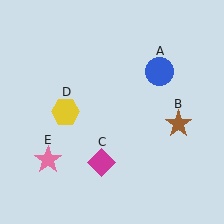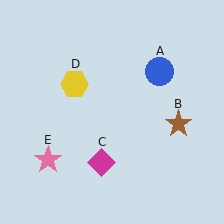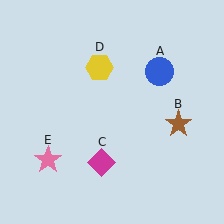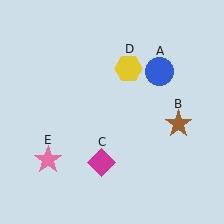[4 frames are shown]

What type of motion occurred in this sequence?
The yellow hexagon (object D) rotated clockwise around the center of the scene.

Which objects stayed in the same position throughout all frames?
Blue circle (object A) and brown star (object B) and magenta diamond (object C) and pink star (object E) remained stationary.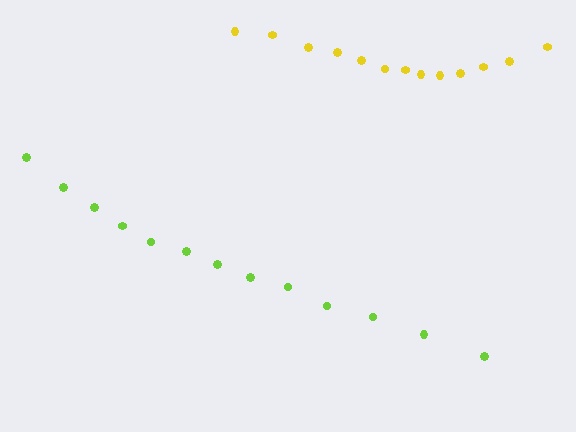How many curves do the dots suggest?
There are 2 distinct paths.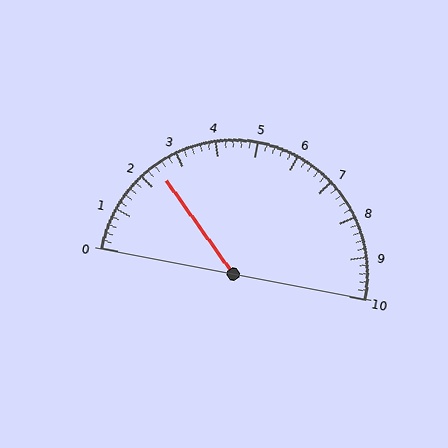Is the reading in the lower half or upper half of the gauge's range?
The reading is in the lower half of the range (0 to 10).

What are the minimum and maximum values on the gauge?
The gauge ranges from 0 to 10.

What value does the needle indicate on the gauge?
The needle indicates approximately 2.4.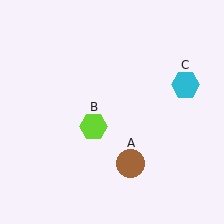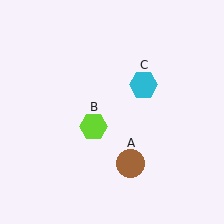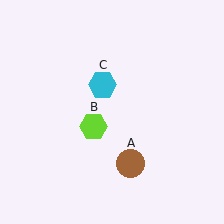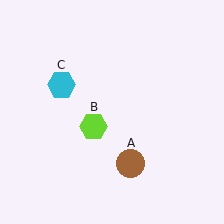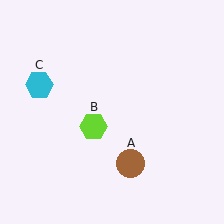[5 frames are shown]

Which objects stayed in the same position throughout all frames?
Brown circle (object A) and lime hexagon (object B) remained stationary.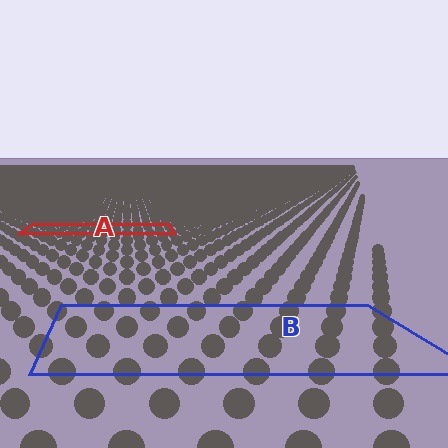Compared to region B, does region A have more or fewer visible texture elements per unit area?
Region A has more texture elements per unit area — they are packed more densely because it is farther away.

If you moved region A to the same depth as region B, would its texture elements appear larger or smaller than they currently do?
They would appear larger. At a closer depth, the same texture elements are projected at a bigger on-screen size.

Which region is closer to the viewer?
Region B is closer. The texture elements there are larger and more spread out.